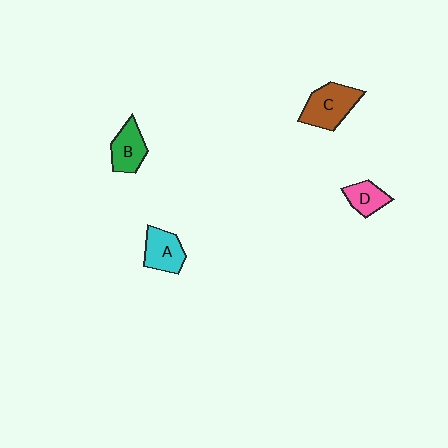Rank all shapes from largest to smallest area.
From largest to smallest: C (brown), A (cyan), B (green), D (pink).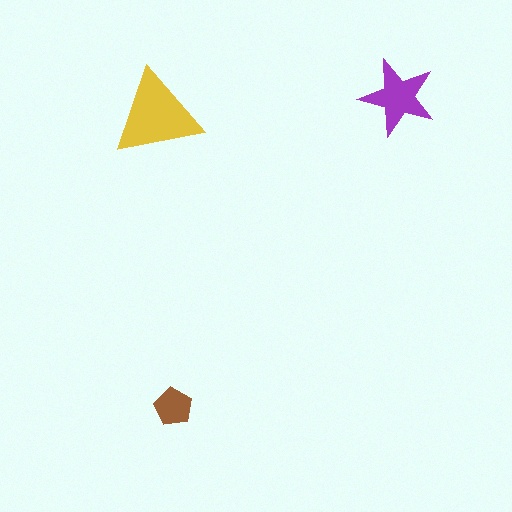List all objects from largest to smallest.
The yellow triangle, the purple star, the brown pentagon.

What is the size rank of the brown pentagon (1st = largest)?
3rd.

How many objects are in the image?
There are 3 objects in the image.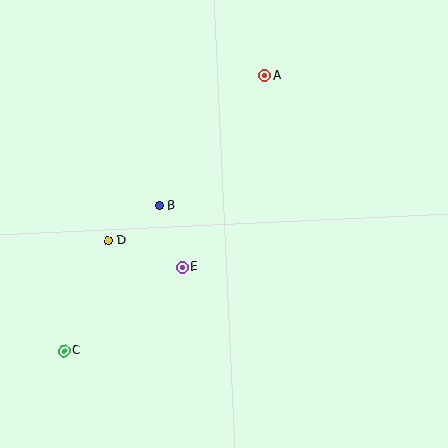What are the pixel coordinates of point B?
Point B is at (159, 206).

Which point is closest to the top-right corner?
Point A is closest to the top-right corner.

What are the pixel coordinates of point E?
Point E is at (182, 267).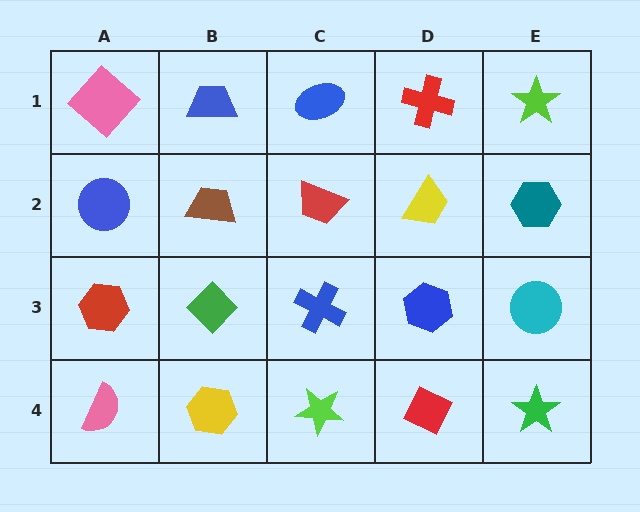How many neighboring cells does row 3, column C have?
4.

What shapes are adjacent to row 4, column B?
A green diamond (row 3, column B), a pink semicircle (row 4, column A), a lime star (row 4, column C).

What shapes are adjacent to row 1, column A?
A blue circle (row 2, column A), a blue trapezoid (row 1, column B).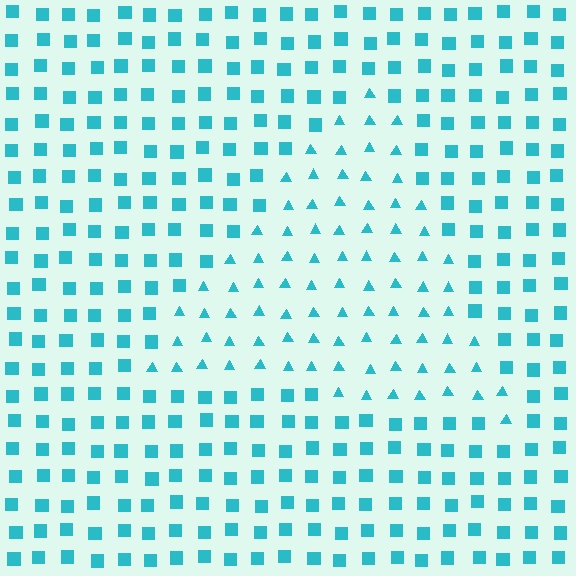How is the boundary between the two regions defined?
The boundary is defined by a change in element shape: triangles inside vs. squares outside. All elements share the same color and spacing.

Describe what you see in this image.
The image is filled with small cyan elements arranged in a uniform grid. A triangle-shaped region contains triangles, while the surrounding area contains squares. The boundary is defined purely by the change in element shape.